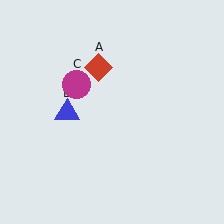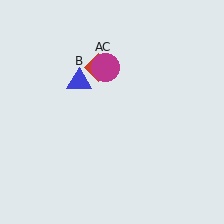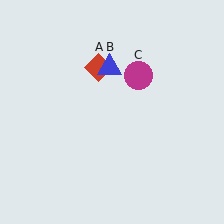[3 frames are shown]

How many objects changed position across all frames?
2 objects changed position: blue triangle (object B), magenta circle (object C).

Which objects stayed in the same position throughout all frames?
Red diamond (object A) remained stationary.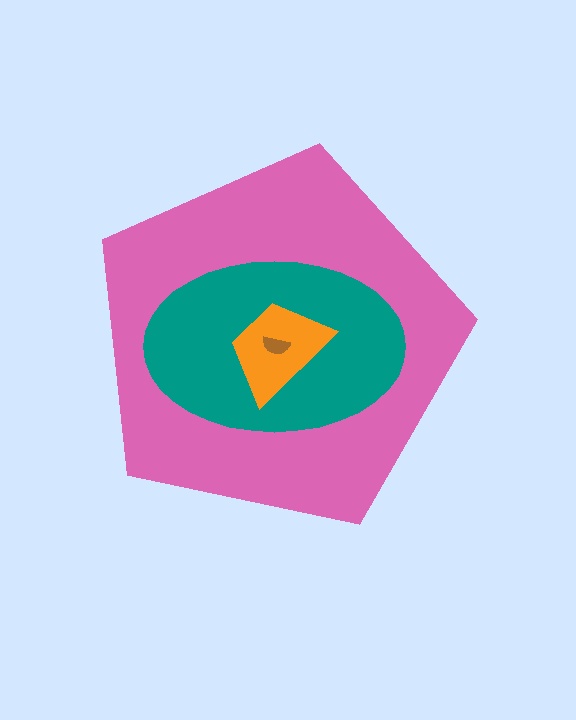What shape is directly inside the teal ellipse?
The orange trapezoid.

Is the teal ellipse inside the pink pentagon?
Yes.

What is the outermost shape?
The pink pentagon.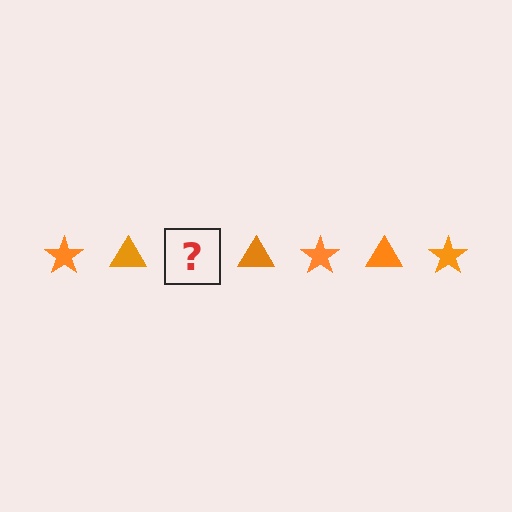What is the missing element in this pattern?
The missing element is an orange star.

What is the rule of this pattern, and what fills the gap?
The rule is that the pattern cycles through star, triangle shapes in orange. The gap should be filled with an orange star.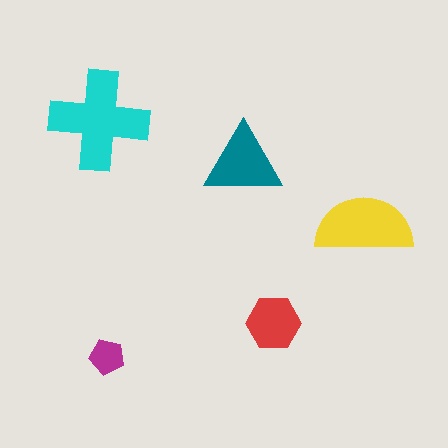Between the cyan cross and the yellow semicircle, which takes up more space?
The cyan cross.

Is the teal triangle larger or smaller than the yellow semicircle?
Smaller.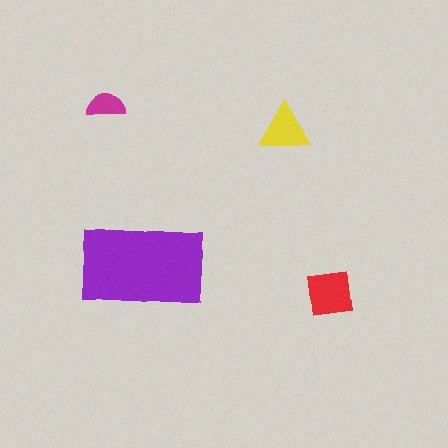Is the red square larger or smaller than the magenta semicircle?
Larger.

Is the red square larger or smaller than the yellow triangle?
Larger.